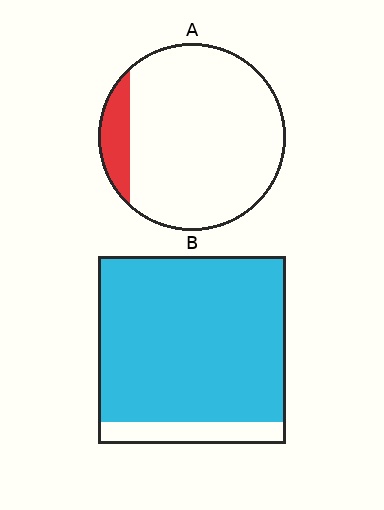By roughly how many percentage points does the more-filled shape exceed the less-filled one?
By roughly 75 percentage points (B over A).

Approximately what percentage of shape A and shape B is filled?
A is approximately 10% and B is approximately 90%.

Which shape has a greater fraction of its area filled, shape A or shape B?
Shape B.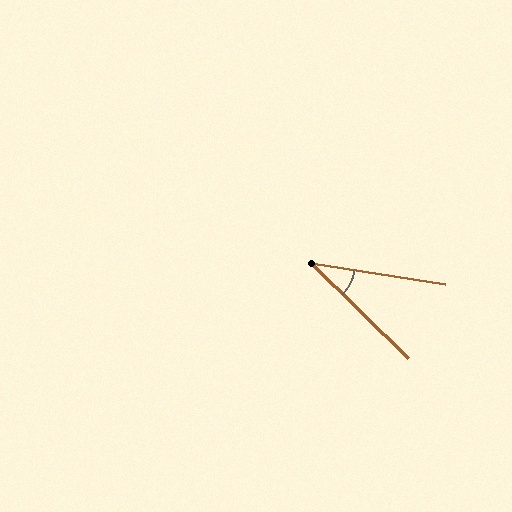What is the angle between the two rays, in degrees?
Approximately 36 degrees.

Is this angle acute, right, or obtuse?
It is acute.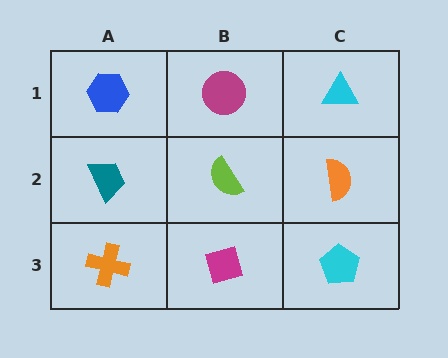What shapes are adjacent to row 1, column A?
A teal trapezoid (row 2, column A), a magenta circle (row 1, column B).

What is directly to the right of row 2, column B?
An orange semicircle.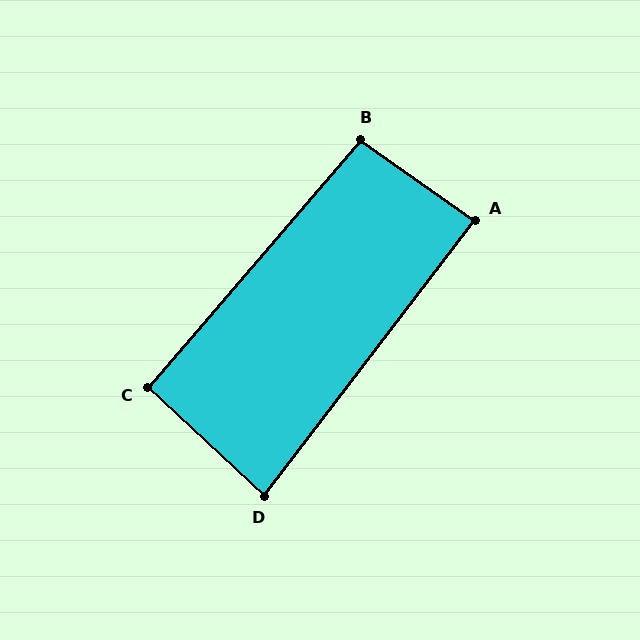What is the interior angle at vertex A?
Approximately 88 degrees (approximately right).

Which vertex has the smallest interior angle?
D, at approximately 84 degrees.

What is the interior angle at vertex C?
Approximately 92 degrees (approximately right).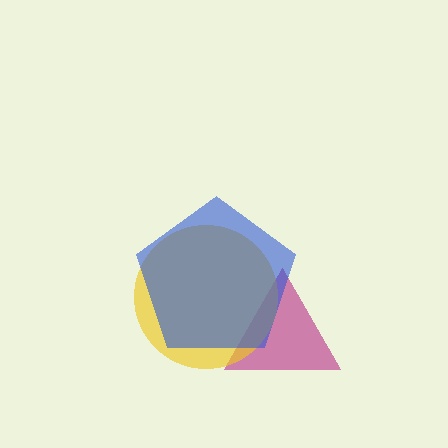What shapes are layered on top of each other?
The layered shapes are: a magenta triangle, a yellow circle, a blue pentagon.